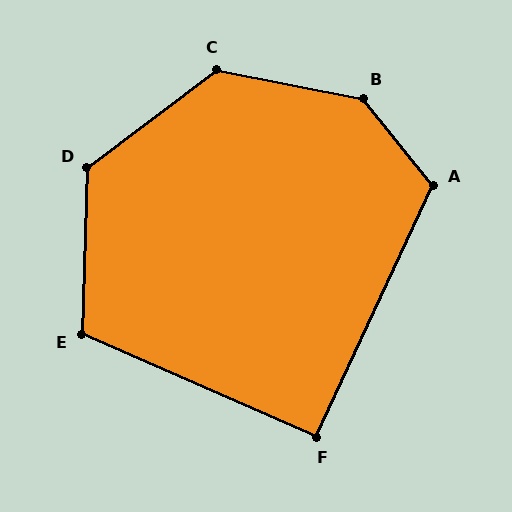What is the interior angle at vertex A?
Approximately 116 degrees (obtuse).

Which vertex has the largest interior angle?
B, at approximately 140 degrees.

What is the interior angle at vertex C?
Approximately 132 degrees (obtuse).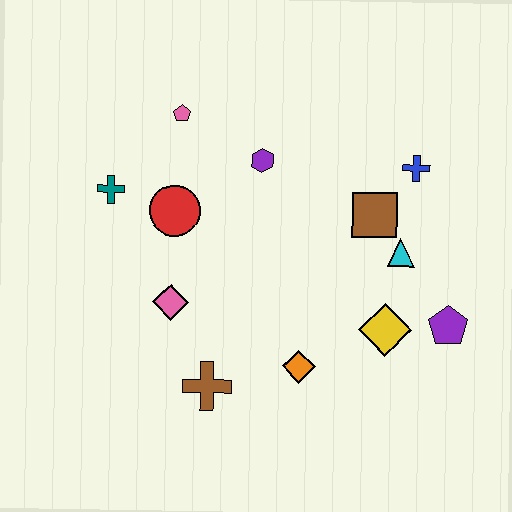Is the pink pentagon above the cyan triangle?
Yes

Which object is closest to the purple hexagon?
The pink pentagon is closest to the purple hexagon.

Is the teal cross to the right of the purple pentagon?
No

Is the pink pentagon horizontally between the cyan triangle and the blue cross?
No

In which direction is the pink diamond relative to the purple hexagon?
The pink diamond is below the purple hexagon.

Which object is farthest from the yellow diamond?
The teal cross is farthest from the yellow diamond.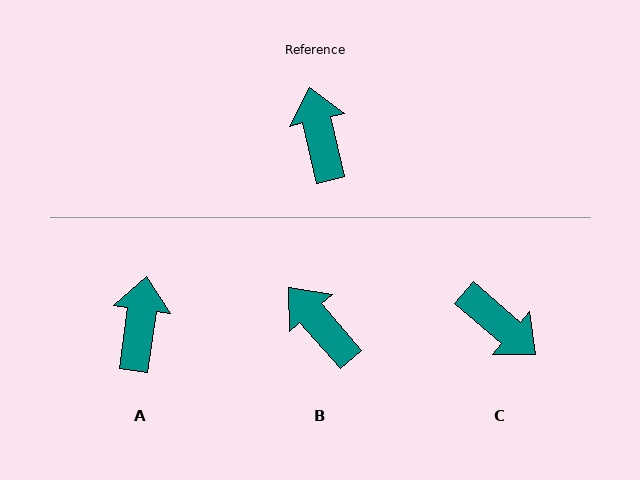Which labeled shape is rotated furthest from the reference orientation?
C, about 144 degrees away.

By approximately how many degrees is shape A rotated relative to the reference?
Approximately 21 degrees clockwise.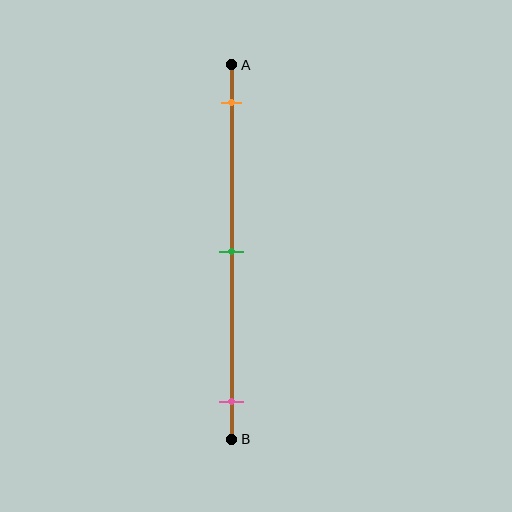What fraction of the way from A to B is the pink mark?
The pink mark is approximately 90% (0.9) of the way from A to B.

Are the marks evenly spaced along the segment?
Yes, the marks are approximately evenly spaced.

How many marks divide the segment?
There are 3 marks dividing the segment.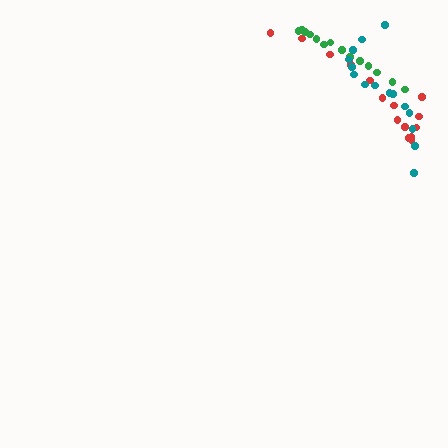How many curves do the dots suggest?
There are 3 distinct paths.